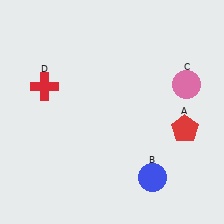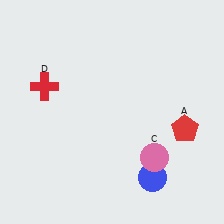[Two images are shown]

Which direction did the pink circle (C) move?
The pink circle (C) moved down.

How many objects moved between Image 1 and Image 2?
1 object moved between the two images.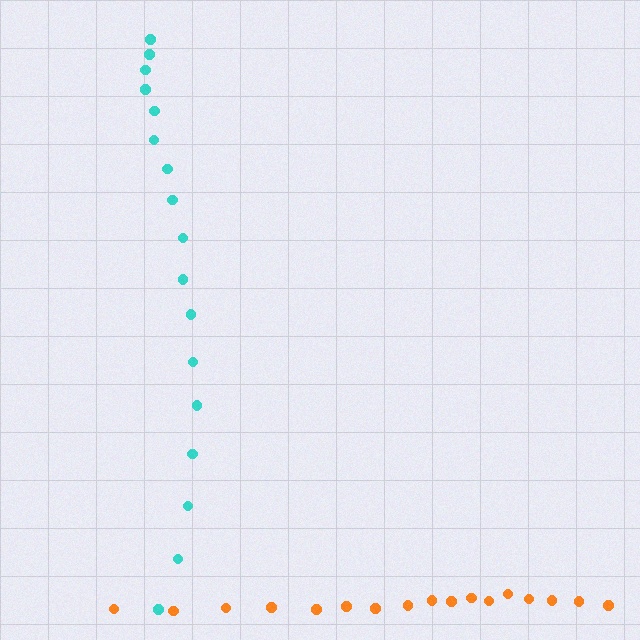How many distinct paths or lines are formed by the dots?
There are 2 distinct paths.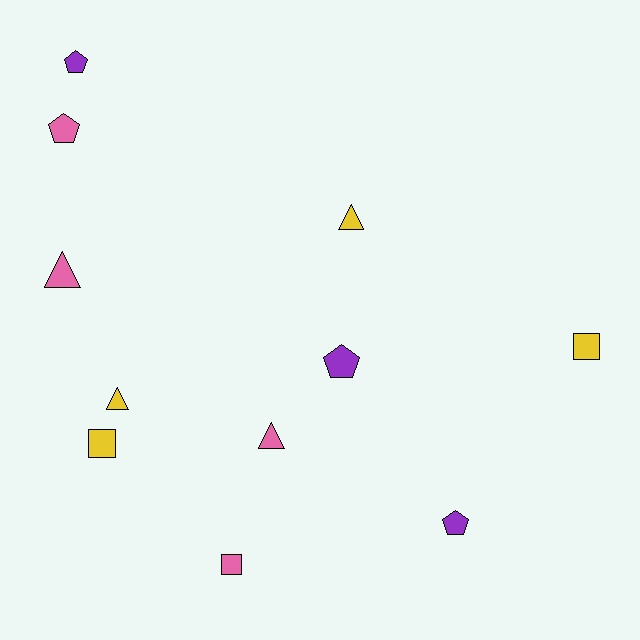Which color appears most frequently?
Yellow, with 4 objects.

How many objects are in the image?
There are 11 objects.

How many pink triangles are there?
There are 2 pink triangles.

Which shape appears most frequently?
Triangle, with 4 objects.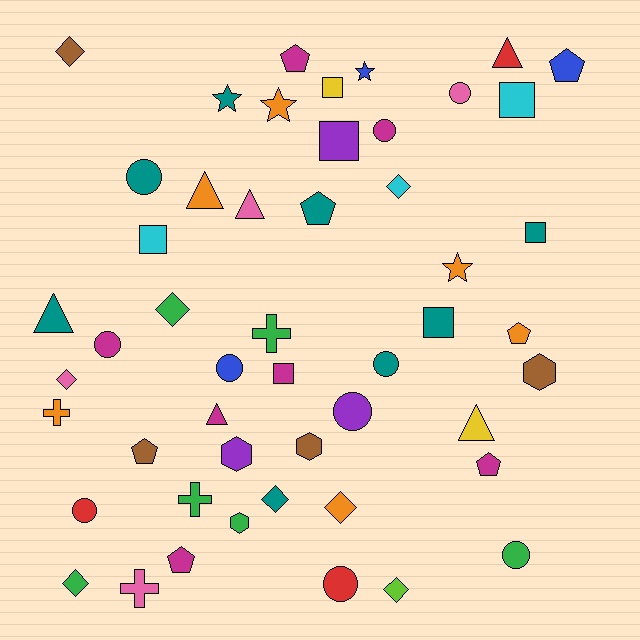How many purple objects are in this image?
There are 3 purple objects.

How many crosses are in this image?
There are 4 crosses.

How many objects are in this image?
There are 50 objects.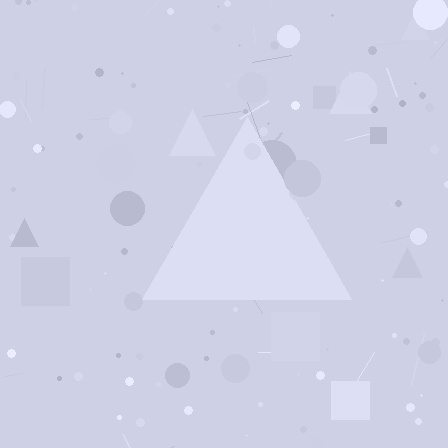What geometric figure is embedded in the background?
A triangle is embedded in the background.